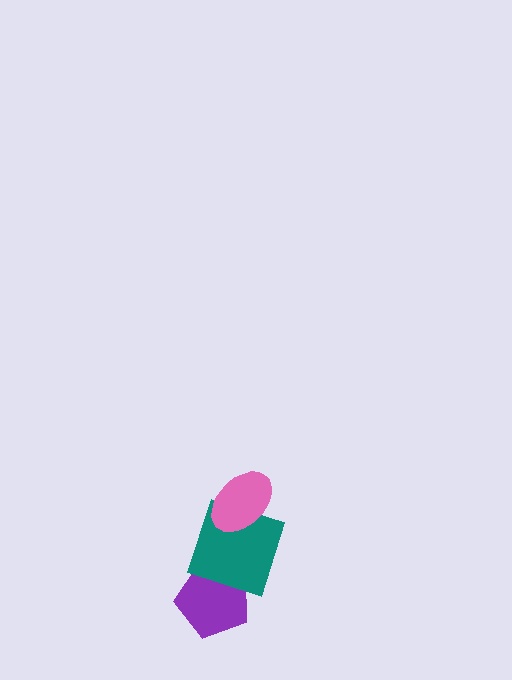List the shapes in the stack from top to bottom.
From top to bottom: the pink ellipse, the teal square, the purple pentagon.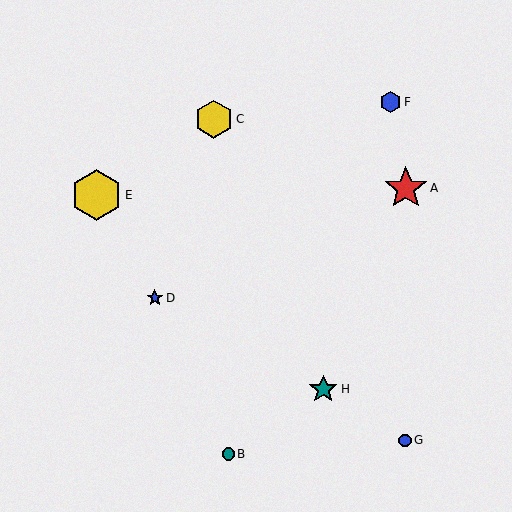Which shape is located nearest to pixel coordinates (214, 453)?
The teal circle (labeled B) at (228, 454) is nearest to that location.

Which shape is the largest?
The yellow hexagon (labeled E) is the largest.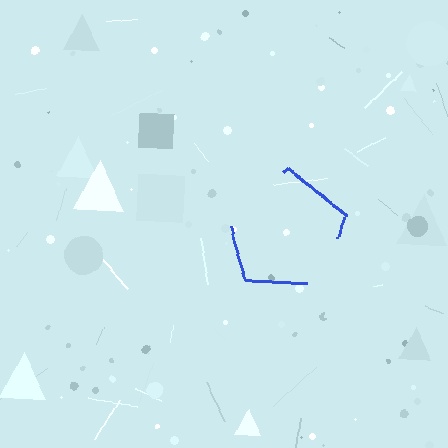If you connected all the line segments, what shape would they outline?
They would outline a pentagon.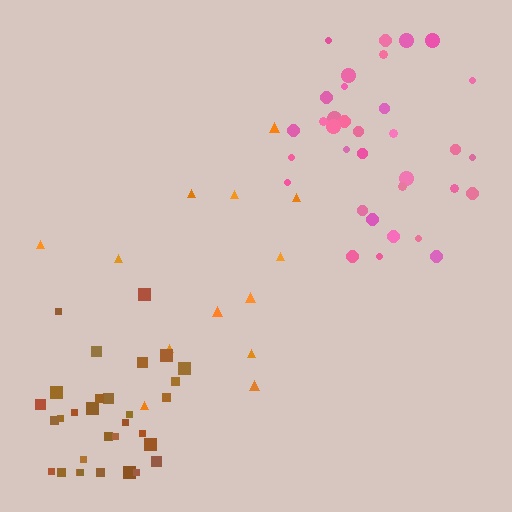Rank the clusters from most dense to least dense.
brown, pink, orange.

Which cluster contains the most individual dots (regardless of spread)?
Pink (35).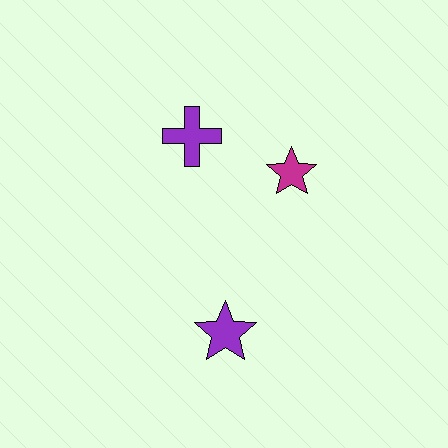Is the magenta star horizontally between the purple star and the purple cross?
No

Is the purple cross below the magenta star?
No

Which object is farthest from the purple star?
The purple cross is farthest from the purple star.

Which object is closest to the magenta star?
The purple cross is closest to the magenta star.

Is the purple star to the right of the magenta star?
No